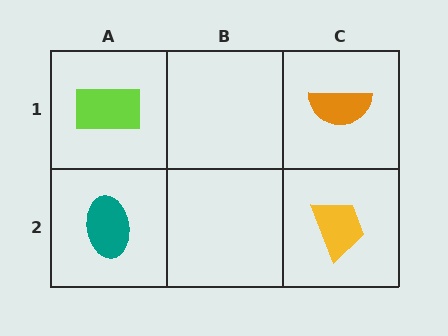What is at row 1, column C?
An orange semicircle.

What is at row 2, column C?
A yellow trapezoid.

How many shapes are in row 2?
2 shapes.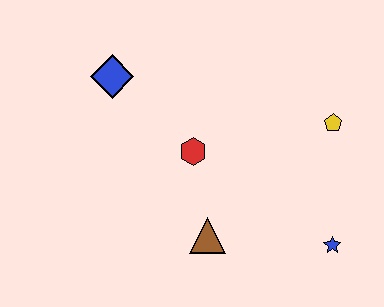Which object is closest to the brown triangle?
The red hexagon is closest to the brown triangle.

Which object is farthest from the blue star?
The blue diamond is farthest from the blue star.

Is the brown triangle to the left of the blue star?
Yes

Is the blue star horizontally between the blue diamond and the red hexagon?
No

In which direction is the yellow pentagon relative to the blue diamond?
The yellow pentagon is to the right of the blue diamond.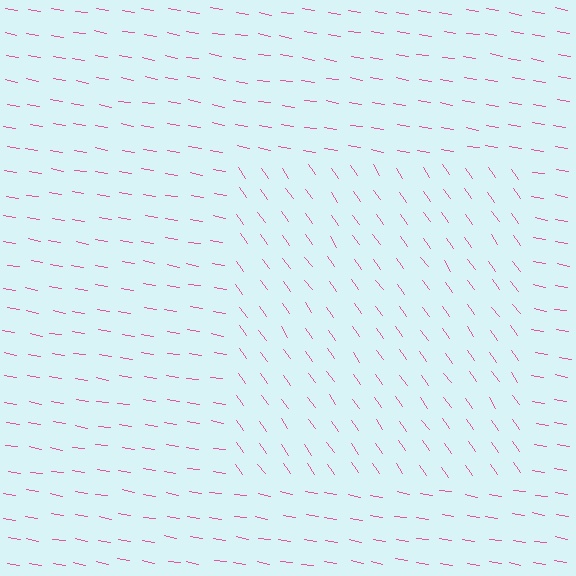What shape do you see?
I see a rectangle.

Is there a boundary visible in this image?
Yes, there is a texture boundary formed by a change in line orientation.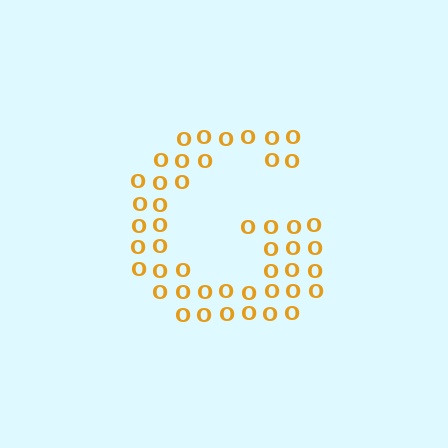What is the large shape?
The large shape is the letter G.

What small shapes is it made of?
It is made of small letter O's.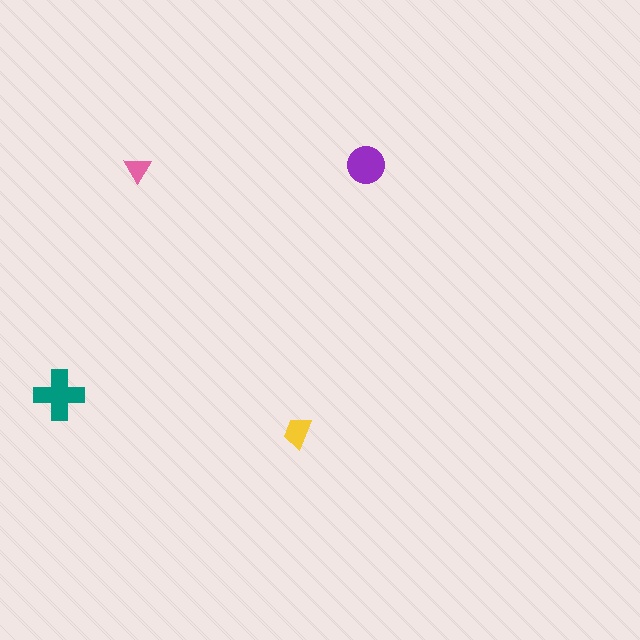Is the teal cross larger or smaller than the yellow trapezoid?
Larger.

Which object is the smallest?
The pink triangle.